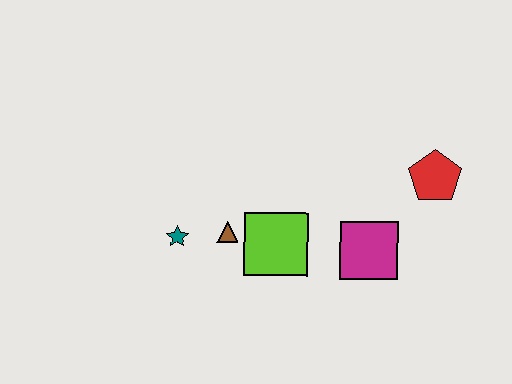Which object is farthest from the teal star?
The red pentagon is farthest from the teal star.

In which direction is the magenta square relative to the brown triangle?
The magenta square is to the right of the brown triangle.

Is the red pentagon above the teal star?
Yes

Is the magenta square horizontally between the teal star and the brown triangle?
No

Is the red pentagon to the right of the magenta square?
Yes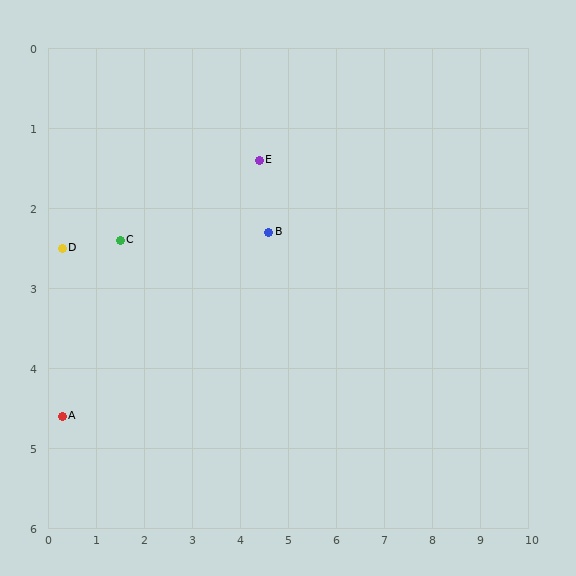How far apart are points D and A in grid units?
Points D and A are about 2.1 grid units apart.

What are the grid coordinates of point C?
Point C is at approximately (1.5, 2.4).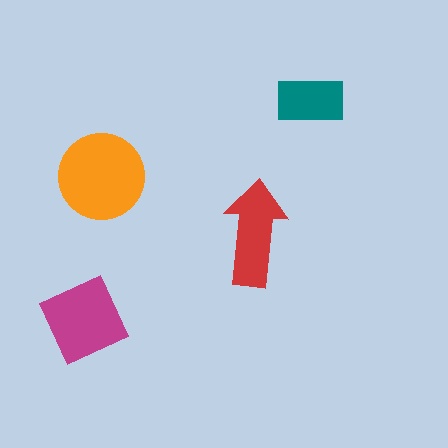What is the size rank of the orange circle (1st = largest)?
1st.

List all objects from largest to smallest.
The orange circle, the magenta square, the red arrow, the teal rectangle.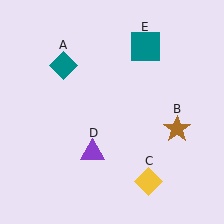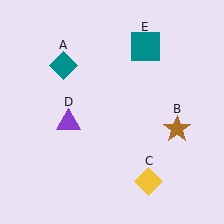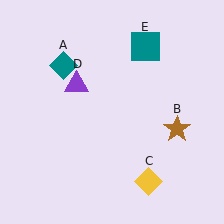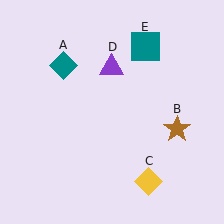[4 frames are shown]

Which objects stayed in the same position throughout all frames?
Teal diamond (object A) and brown star (object B) and yellow diamond (object C) and teal square (object E) remained stationary.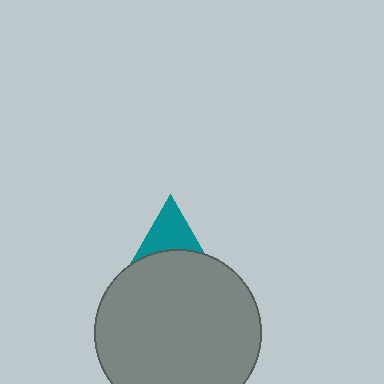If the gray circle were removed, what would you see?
You would see the complete teal triangle.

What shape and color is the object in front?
The object in front is a gray circle.